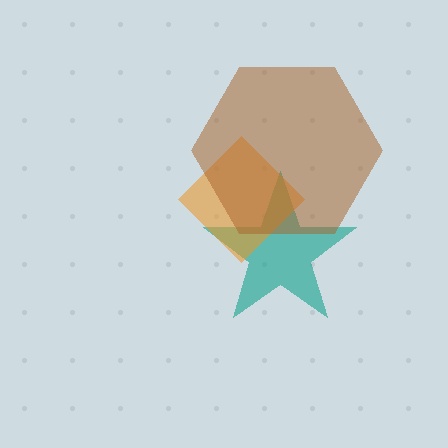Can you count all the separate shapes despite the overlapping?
Yes, there are 3 separate shapes.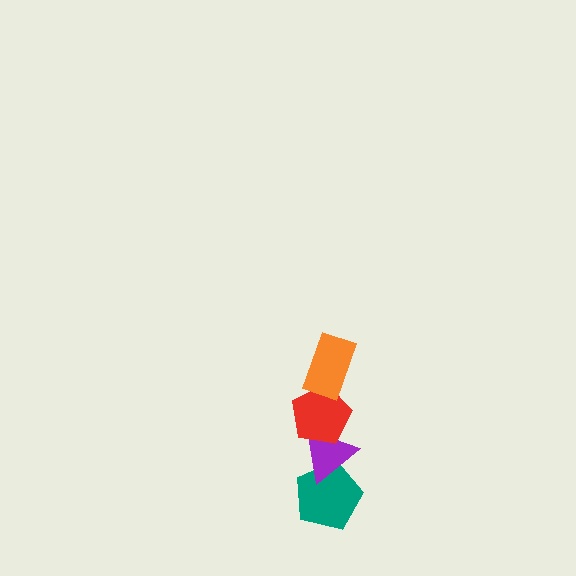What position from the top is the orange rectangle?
The orange rectangle is 1st from the top.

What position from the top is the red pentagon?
The red pentagon is 2nd from the top.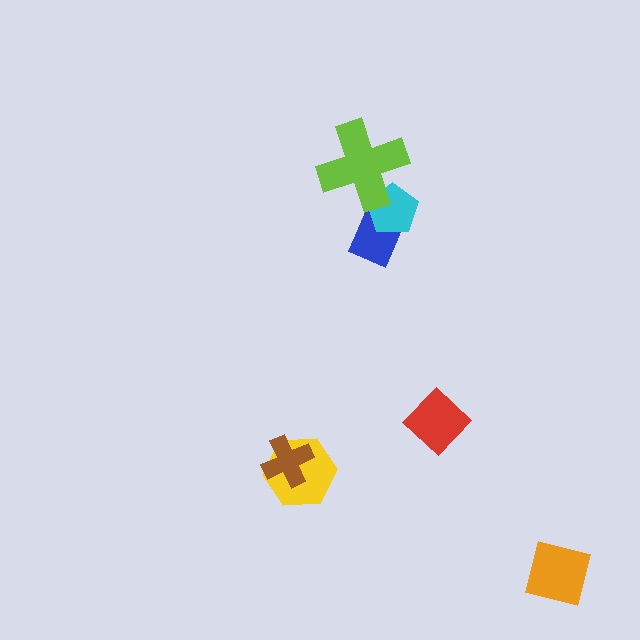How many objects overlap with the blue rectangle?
2 objects overlap with the blue rectangle.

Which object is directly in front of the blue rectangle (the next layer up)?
The cyan pentagon is directly in front of the blue rectangle.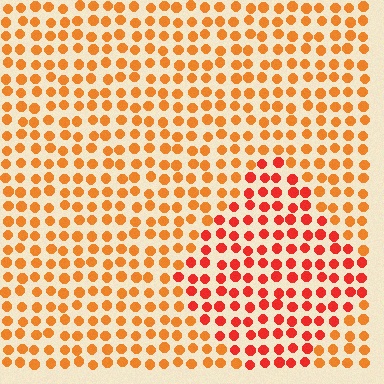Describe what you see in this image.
The image is filled with small orange elements in a uniform arrangement. A diamond-shaped region is visible where the elements are tinted to a slightly different hue, forming a subtle color boundary.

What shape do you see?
I see a diamond.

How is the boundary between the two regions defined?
The boundary is defined purely by a slight shift in hue (about 27 degrees). Spacing, size, and orientation are identical on both sides.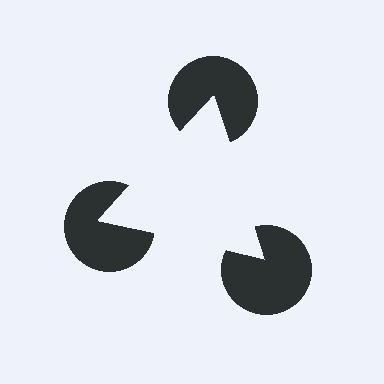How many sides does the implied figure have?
3 sides.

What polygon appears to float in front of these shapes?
An illusory triangle — its edges are inferred from the aligned wedge cuts in the pac-man discs, not physically drawn.